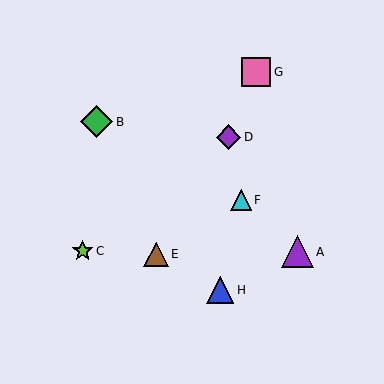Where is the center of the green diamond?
The center of the green diamond is at (97, 122).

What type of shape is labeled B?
Shape B is a green diamond.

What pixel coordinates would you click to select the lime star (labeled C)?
Click at (83, 251) to select the lime star C.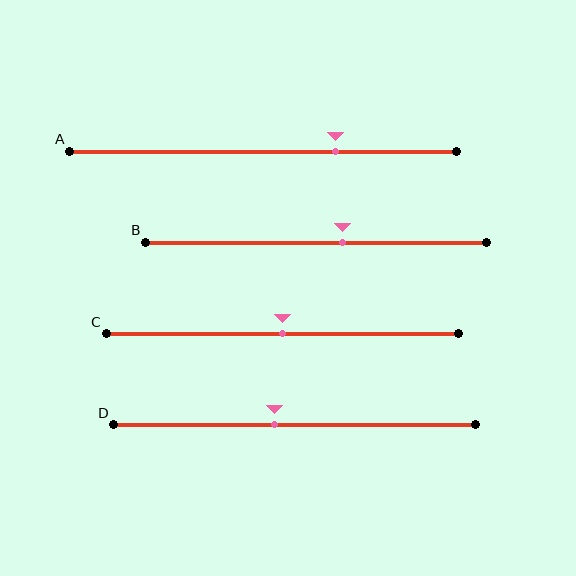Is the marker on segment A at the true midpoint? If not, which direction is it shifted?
No, the marker on segment A is shifted to the right by about 19% of the segment length.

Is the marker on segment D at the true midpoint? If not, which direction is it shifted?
No, the marker on segment D is shifted to the left by about 5% of the segment length.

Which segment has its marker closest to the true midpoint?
Segment C has its marker closest to the true midpoint.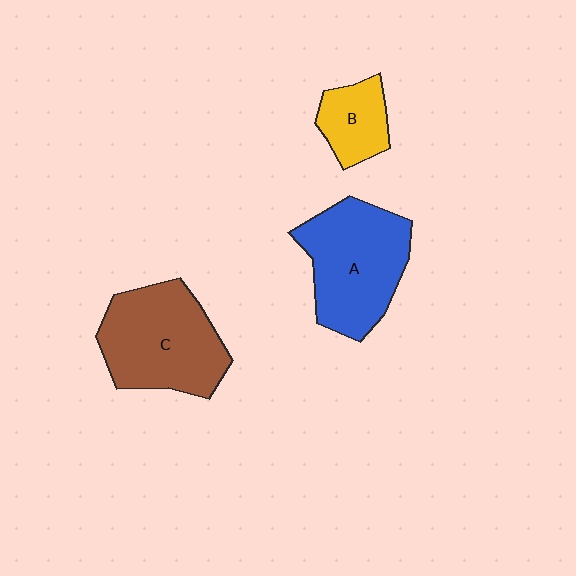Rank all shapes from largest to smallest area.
From largest to smallest: C (brown), A (blue), B (yellow).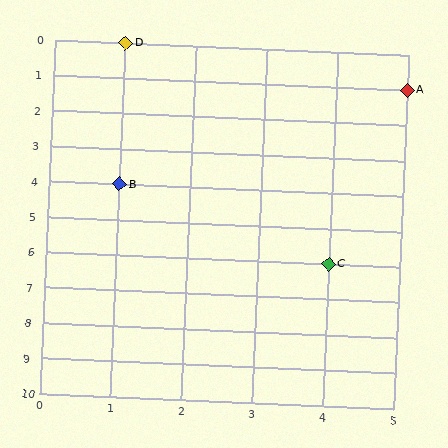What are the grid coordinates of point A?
Point A is at grid coordinates (5, 1).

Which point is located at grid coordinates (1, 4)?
Point B is at (1, 4).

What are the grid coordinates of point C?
Point C is at grid coordinates (4, 6).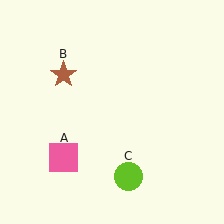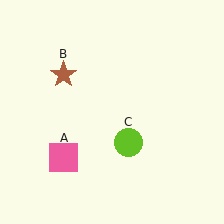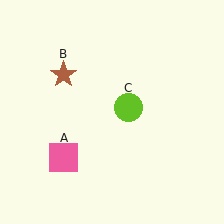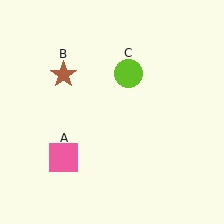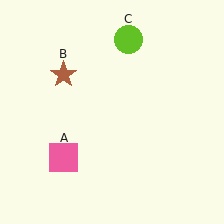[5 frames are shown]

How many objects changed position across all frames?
1 object changed position: lime circle (object C).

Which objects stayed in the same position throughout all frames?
Pink square (object A) and brown star (object B) remained stationary.